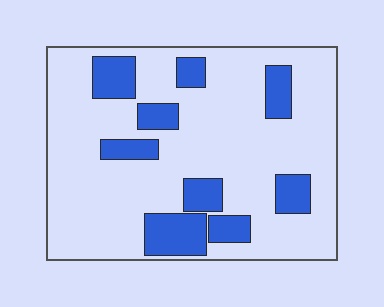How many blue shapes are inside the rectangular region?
9.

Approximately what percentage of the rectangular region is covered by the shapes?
Approximately 20%.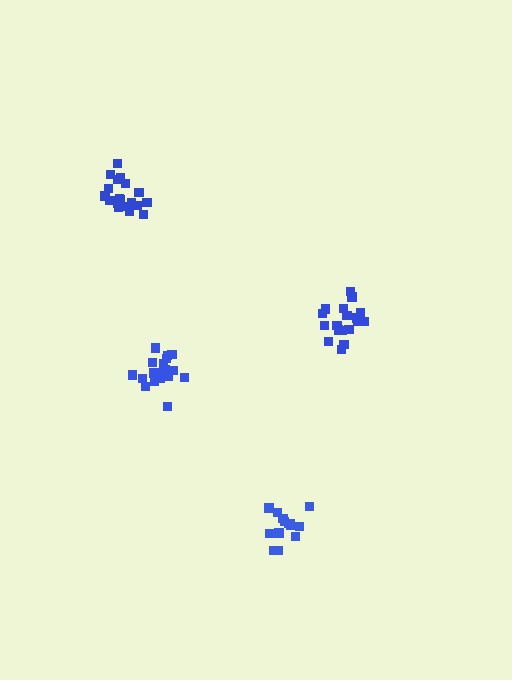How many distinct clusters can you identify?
There are 4 distinct clusters.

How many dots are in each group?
Group 1: 18 dots, Group 2: 21 dots, Group 3: 18 dots, Group 4: 15 dots (72 total).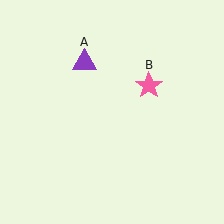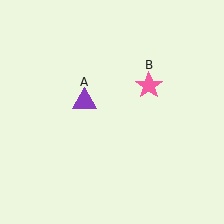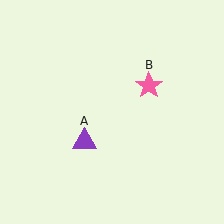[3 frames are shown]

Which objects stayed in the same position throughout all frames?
Pink star (object B) remained stationary.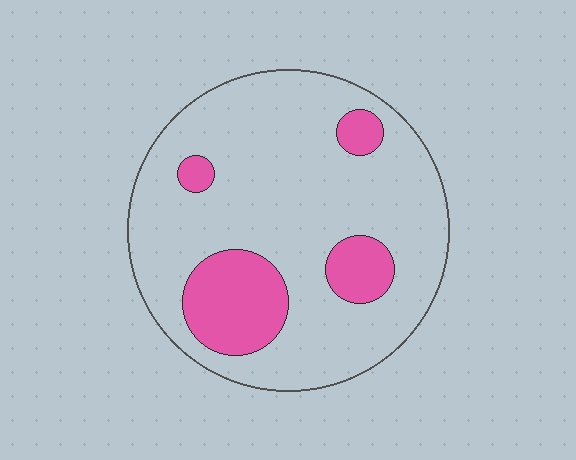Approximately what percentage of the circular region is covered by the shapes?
Approximately 20%.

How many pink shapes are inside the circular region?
4.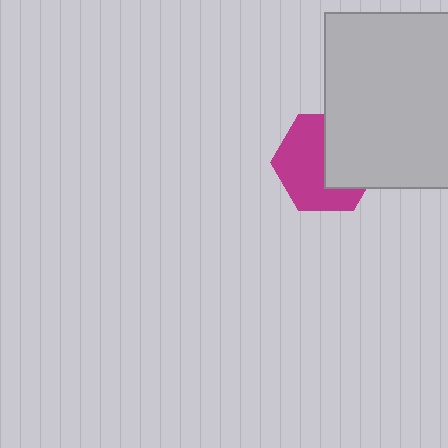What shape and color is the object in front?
The object in front is a light gray rectangle.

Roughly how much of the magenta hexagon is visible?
About half of it is visible (roughly 57%).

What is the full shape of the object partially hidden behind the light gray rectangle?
The partially hidden object is a magenta hexagon.